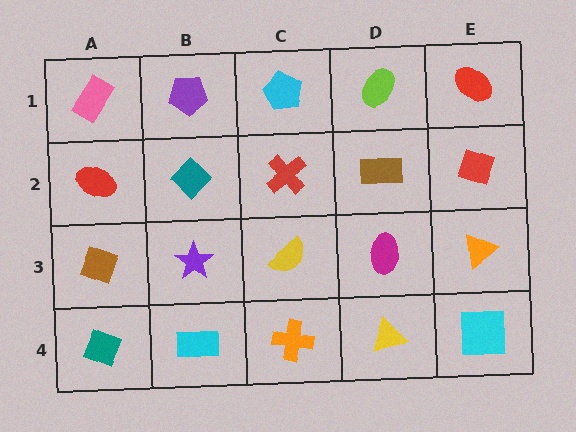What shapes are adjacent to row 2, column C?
A cyan pentagon (row 1, column C), a yellow semicircle (row 3, column C), a teal diamond (row 2, column B), a brown rectangle (row 2, column D).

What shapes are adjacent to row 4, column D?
A magenta ellipse (row 3, column D), an orange cross (row 4, column C), a cyan square (row 4, column E).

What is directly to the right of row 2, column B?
A red cross.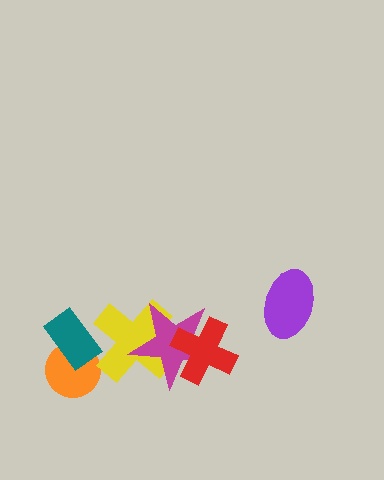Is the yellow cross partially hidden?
Yes, it is partially covered by another shape.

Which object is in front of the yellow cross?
The magenta star is in front of the yellow cross.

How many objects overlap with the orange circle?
1 object overlaps with the orange circle.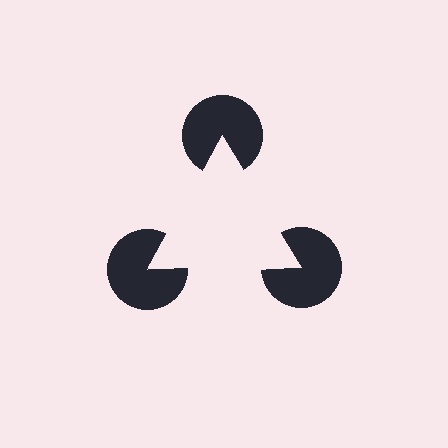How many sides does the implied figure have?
3 sides.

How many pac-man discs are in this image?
There are 3 — one at each vertex of the illusory triangle.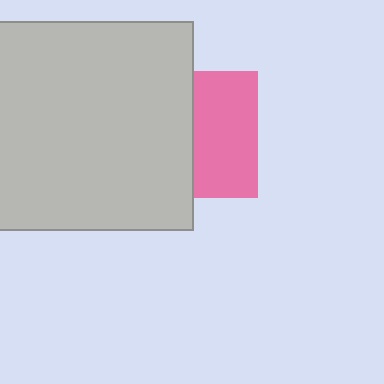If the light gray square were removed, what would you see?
You would see the complete pink square.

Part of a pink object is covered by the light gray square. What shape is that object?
It is a square.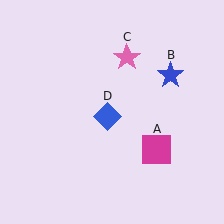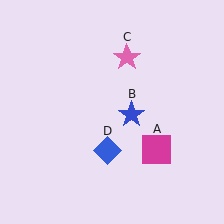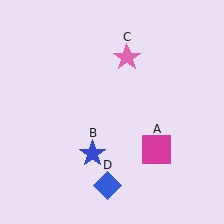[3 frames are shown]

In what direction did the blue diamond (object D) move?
The blue diamond (object D) moved down.